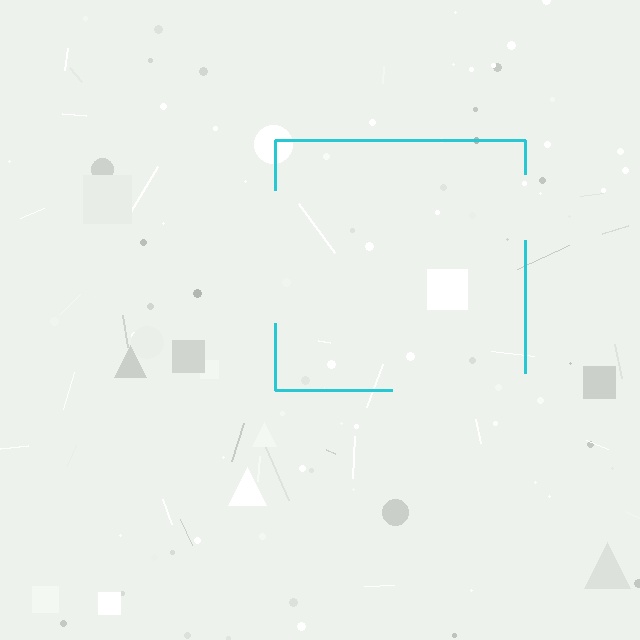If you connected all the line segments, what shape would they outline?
They would outline a square.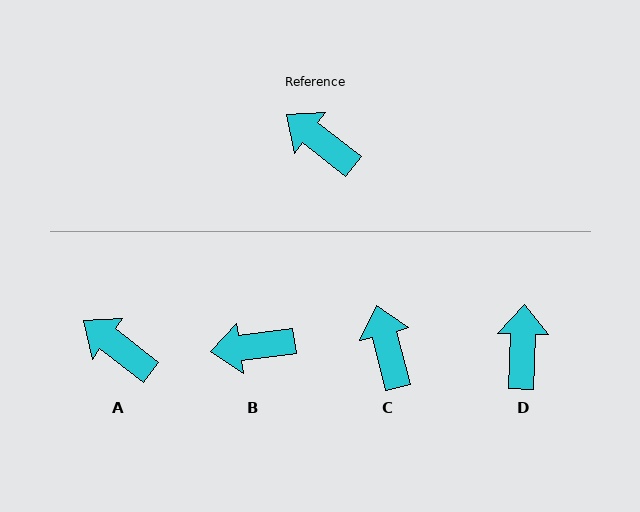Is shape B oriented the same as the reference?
No, it is off by about 45 degrees.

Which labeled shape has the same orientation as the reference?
A.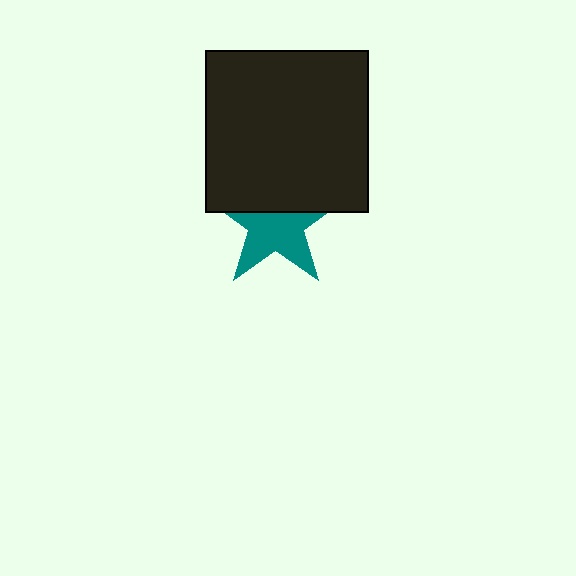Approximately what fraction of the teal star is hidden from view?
Roughly 42% of the teal star is hidden behind the black square.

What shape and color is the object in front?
The object in front is a black square.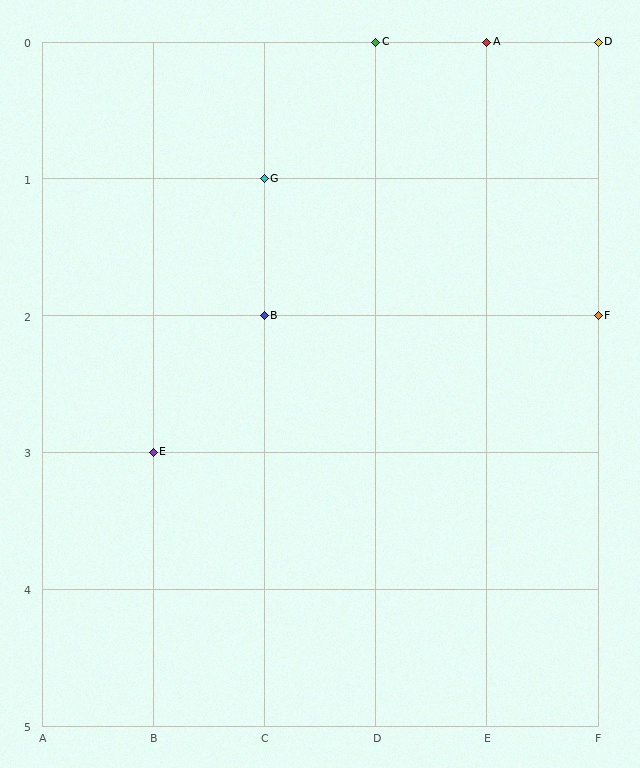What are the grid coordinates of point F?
Point F is at grid coordinates (F, 2).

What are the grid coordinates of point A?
Point A is at grid coordinates (E, 0).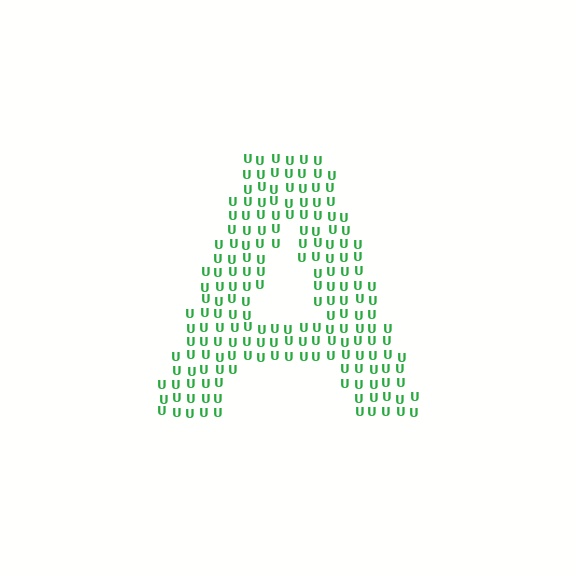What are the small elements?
The small elements are letter U's.